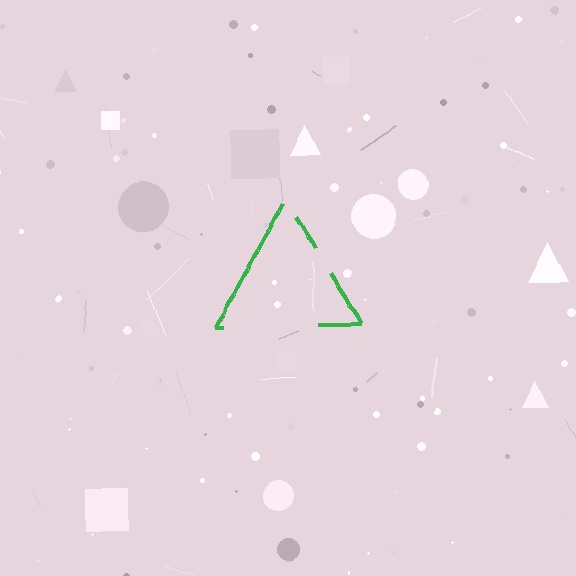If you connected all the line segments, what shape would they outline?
They would outline a triangle.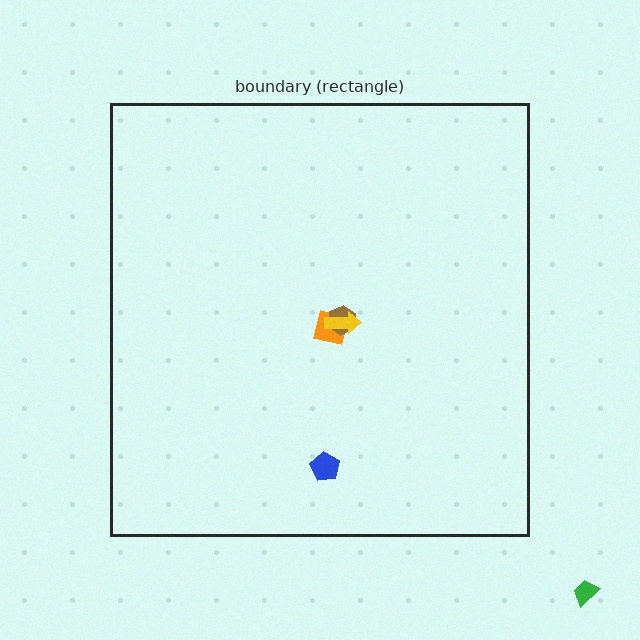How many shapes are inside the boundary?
4 inside, 1 outside.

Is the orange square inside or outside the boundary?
Inside.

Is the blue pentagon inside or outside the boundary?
Inside.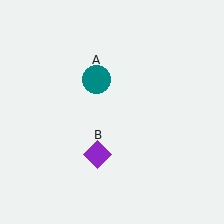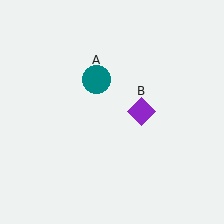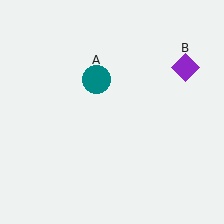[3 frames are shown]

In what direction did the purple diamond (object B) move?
The purple diamond (object B) moved up and to the right.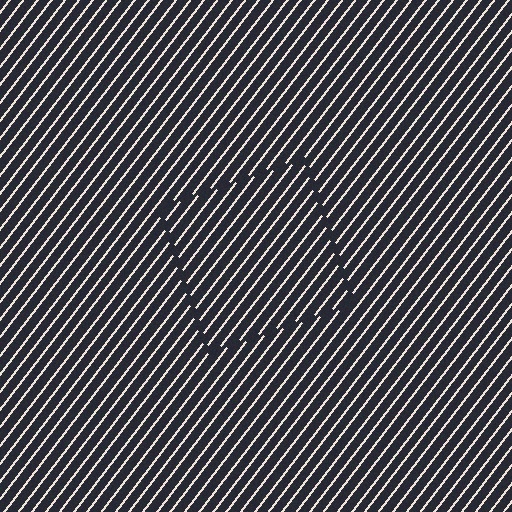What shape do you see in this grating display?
An illusory square. The interior of the shape contains the same grating, shifted by half a period — the contour is defined by the phase discontinuity where line-ends from the inner and outer gratings abut.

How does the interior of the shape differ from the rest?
The interior of the shape contains the same grating, shifted by half a period — the contour is defined by the phase discontinuity where line-ends from the inner and outer gratings abut.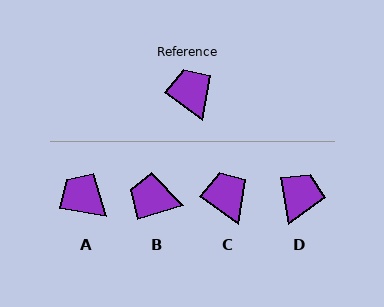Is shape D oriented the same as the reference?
No, it is off by about 44 degrees.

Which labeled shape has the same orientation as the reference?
C.